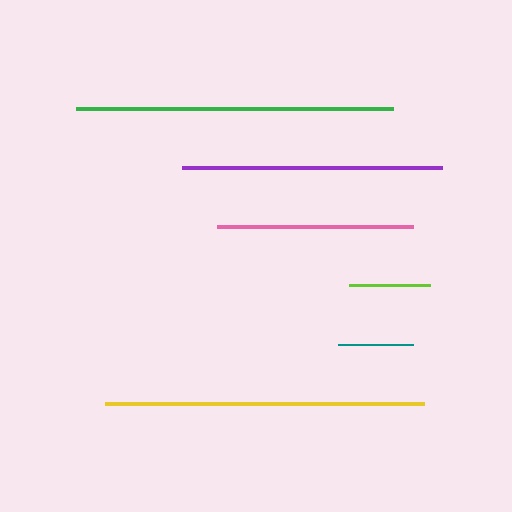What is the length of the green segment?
The green segment is approximately 317 pixels long.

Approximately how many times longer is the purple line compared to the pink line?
The purple line is approximately 1.3 times the length of the pink line.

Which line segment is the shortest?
The teal line is the shortest at approximately 75 pixels.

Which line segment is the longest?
The yellow line is the longest at approximately 319 pixels.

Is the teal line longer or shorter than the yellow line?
The yellow line is longer than the teal line.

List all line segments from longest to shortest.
From longest to shortest: yellow, green, purple, pink, lime, teal.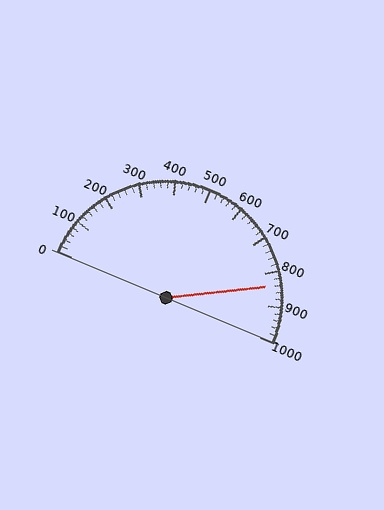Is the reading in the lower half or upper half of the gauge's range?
The reading is in the upper half of the range (0 to 1000).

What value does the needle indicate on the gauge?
The needle indicates approximately 840.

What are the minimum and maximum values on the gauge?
The gauge ranges from 0 to 1000.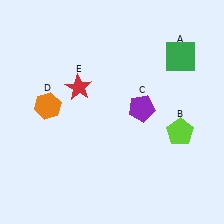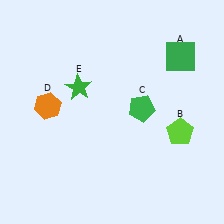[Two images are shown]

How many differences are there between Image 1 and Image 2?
There are 2 differences between the two images.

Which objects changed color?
C changed from purple to green. E changed from red to green.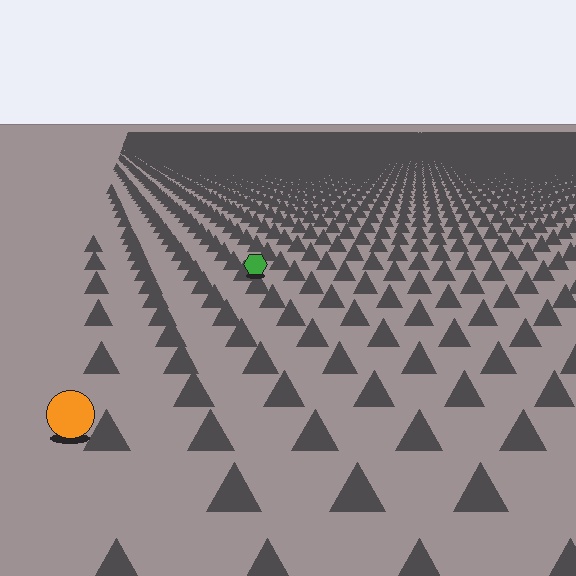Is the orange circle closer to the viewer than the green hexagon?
Yes. The orange circle is closer — you can tell from the texture gradient: the ground texture is coarser near it.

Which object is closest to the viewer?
The orange circle is closest. The texture marks near it are larger and more spread out.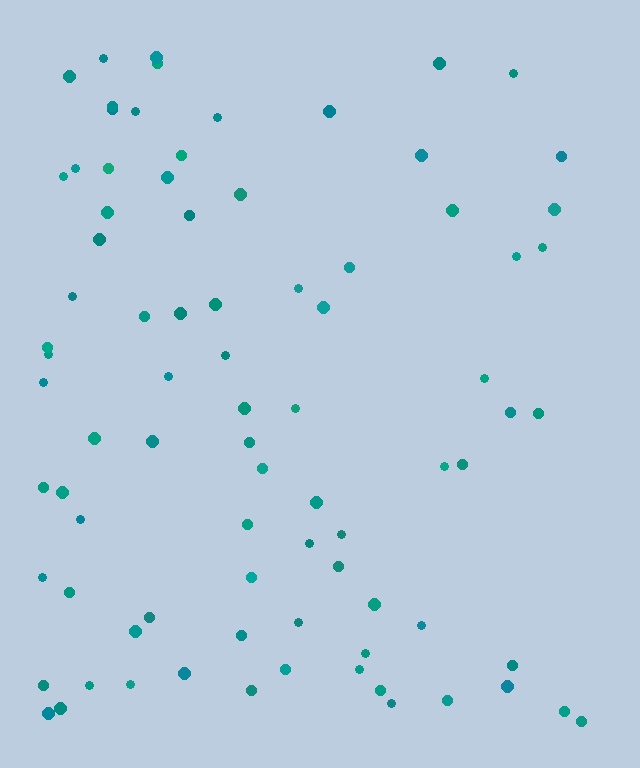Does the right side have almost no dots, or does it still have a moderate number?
Still a moderate number, just noticeably fewer than the left.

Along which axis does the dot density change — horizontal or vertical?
Horizontal.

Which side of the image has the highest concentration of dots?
The left.